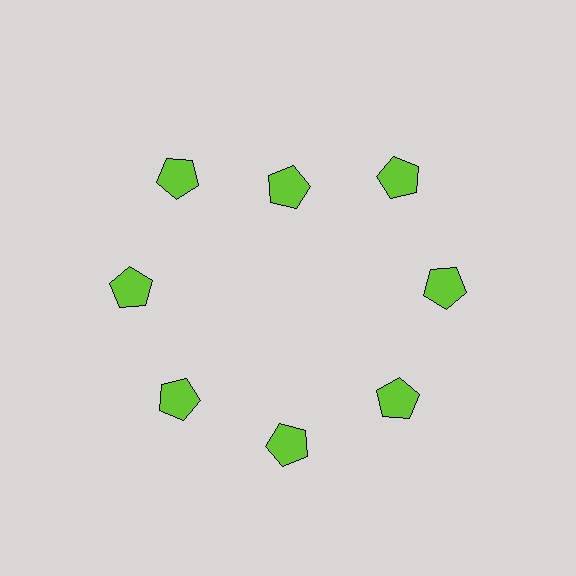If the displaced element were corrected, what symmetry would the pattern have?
It would have 8-fold rotational symmetry — the pattern would map onto itself every 45 degrees.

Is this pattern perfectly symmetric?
No. The 8 lime pentagons are arranged in a ring, but one element near the 12 o'clock position is pulled inward toward the center, breaking the 8-fold rotational symmetry.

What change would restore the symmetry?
The symmetry would be restored by moving it outward, back onto the ring so that all 8 pentagons sit at equal angles and equal distance from the center.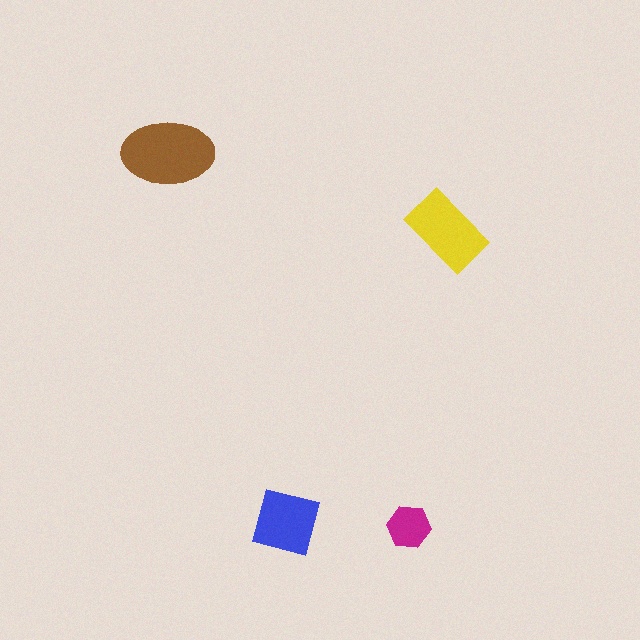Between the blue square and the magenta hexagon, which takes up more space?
The blue square.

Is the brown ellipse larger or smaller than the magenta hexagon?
Larger.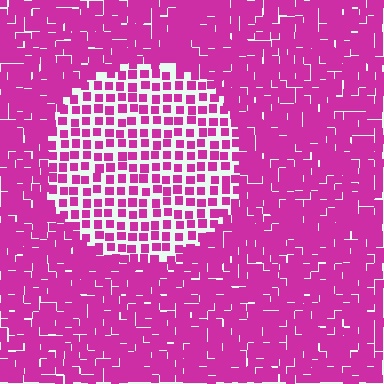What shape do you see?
I see a circle.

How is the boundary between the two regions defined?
The boundary is defined by a change in element density (approximately 2.1x ratio). All elements are the same color, size, and shape.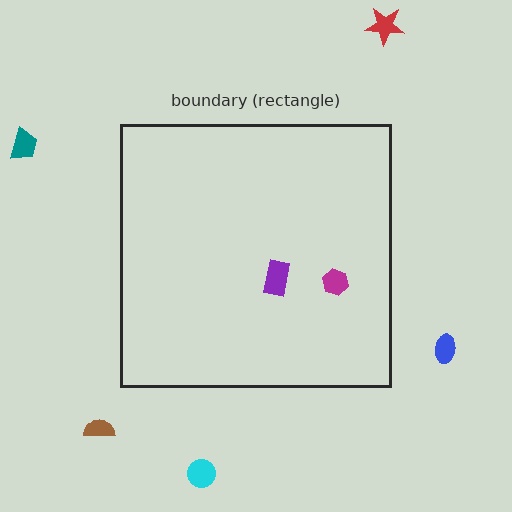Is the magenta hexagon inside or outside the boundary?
Inside.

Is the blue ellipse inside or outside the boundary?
Outside.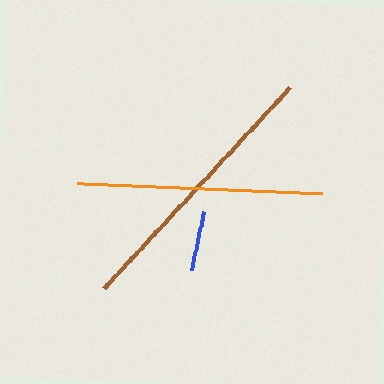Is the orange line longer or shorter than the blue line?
The orange line is longer than the blue line.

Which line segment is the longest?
The brown line is the longest at approximately 275 pixels.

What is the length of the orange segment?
The orange segment is approximately 245 pixels long.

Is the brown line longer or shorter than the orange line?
The brown line is longer than the orange line.